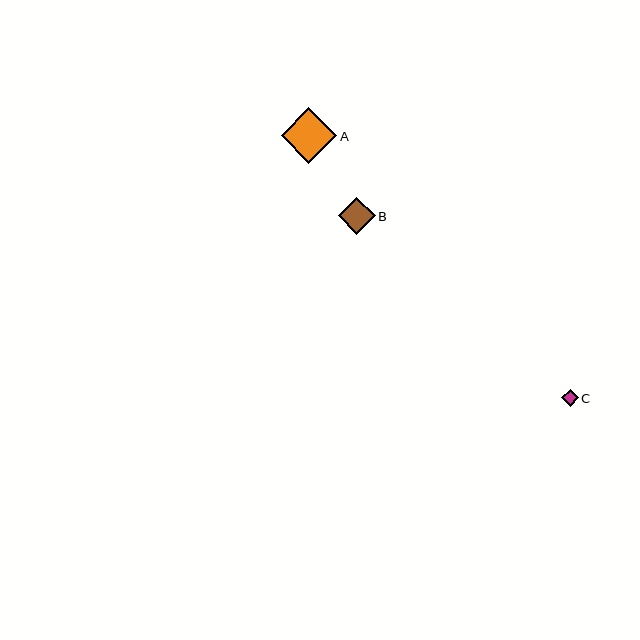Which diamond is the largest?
Diamond A is the largest with a size of approximately 56 pixels.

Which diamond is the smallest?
Diamond C is the smallest with a size of approximately 17 pixels.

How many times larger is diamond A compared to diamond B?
Diamond A is approximately 1.5 times the size of diamond B.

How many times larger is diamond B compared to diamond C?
Diamond B is approximately 2.2 times the size of diamond C.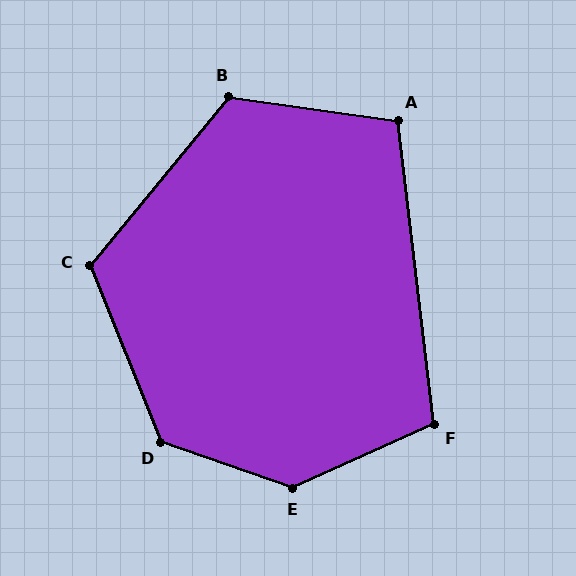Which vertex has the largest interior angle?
E, at approximately 137 degrees.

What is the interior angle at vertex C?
Approximately 118 degrees (obtuse).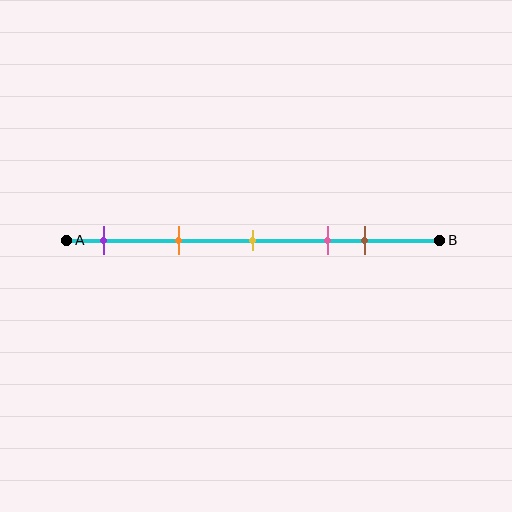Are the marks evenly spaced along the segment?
No, the marks are not evenly spaced.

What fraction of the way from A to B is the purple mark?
The purple mark is approximately 10% (0.1) of the way from A to B.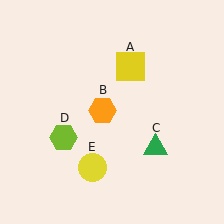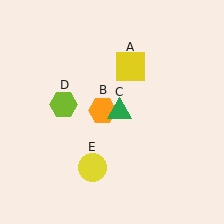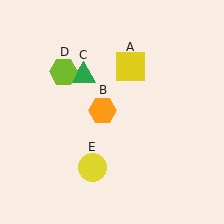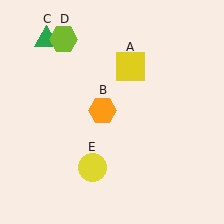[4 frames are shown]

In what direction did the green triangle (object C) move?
The green triangle (object C) moved up and to the left.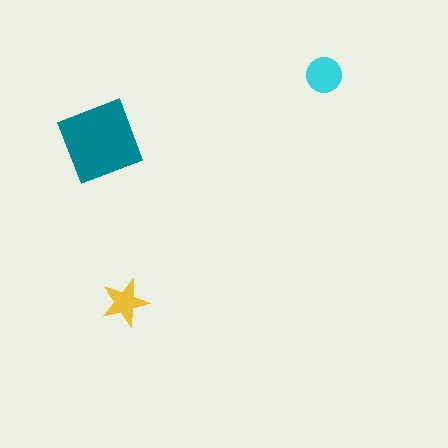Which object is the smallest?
The yellow star.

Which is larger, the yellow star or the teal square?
The teal square.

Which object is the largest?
The teal square.